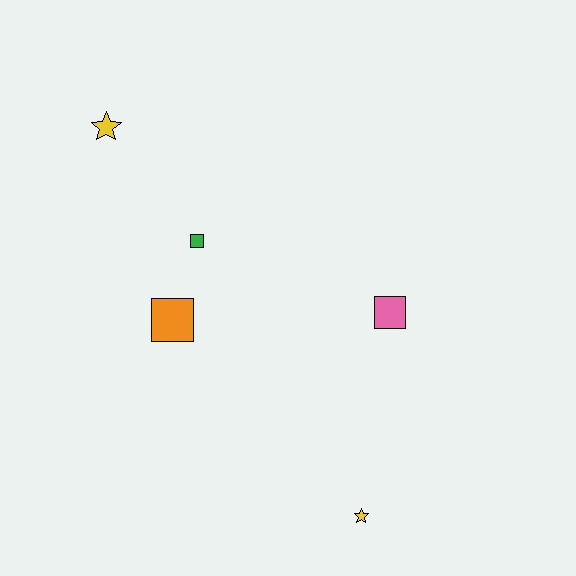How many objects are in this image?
There are 5 objects.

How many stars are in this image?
There are 2 stars.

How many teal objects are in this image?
There are no teal objects.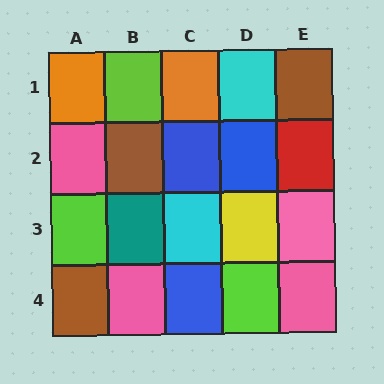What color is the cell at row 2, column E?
Red.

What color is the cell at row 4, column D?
Lime.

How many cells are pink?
4 cells are pink.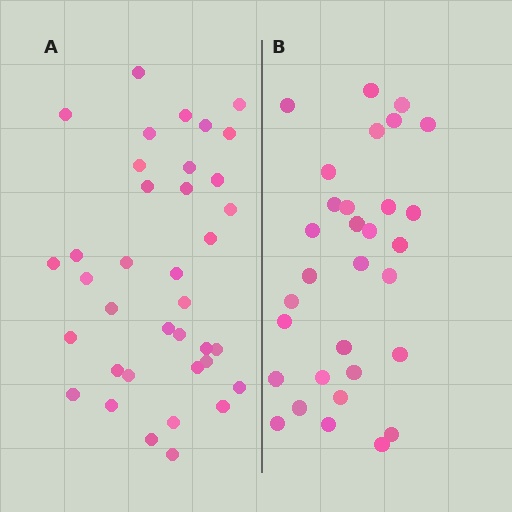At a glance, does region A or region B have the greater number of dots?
Region A (the left region) has more dots.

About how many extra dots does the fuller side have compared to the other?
Region A has about 6 more dots than region B.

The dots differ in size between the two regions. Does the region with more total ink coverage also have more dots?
No. Region B has more total ink coverage because its dots are larger, but region A actually contains more individual dots. Total area can be misleading — the number of items is what matters here.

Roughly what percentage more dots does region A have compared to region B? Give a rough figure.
About 20% more.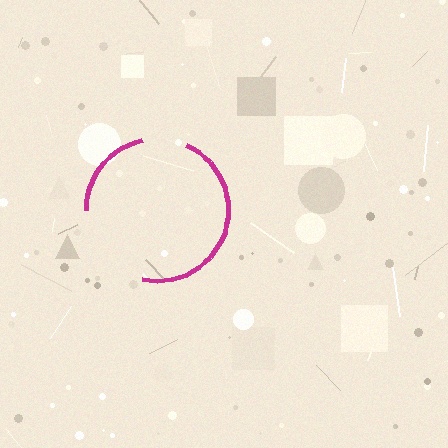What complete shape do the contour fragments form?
The contour fragments form a circle.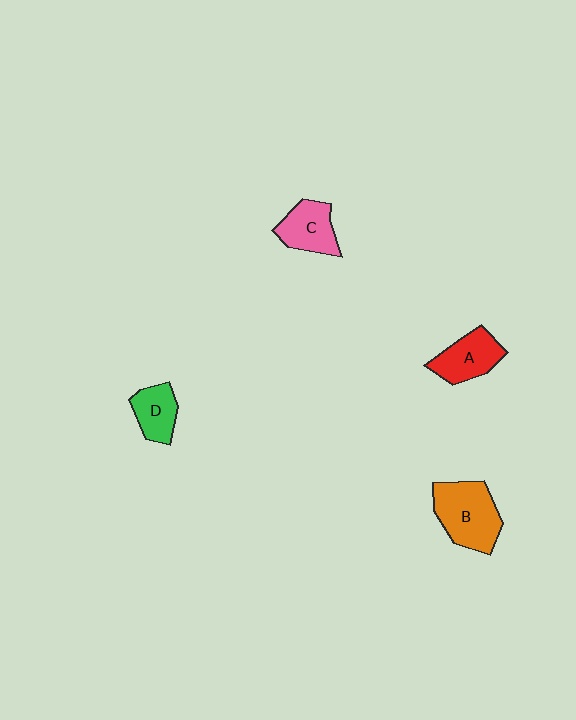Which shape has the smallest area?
Shape D (green).